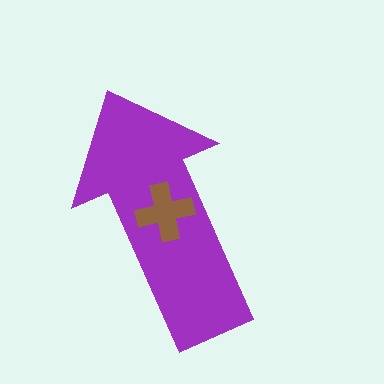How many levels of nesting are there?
2.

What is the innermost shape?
The brown cross.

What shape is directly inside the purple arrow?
The brown cross.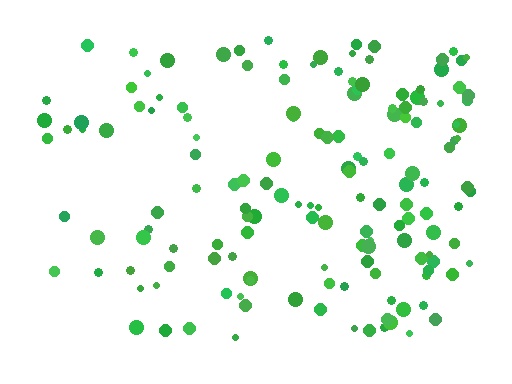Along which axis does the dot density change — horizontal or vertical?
Horizontal.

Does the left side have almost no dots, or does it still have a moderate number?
Still a moderate number, just noticeably fewer than the right.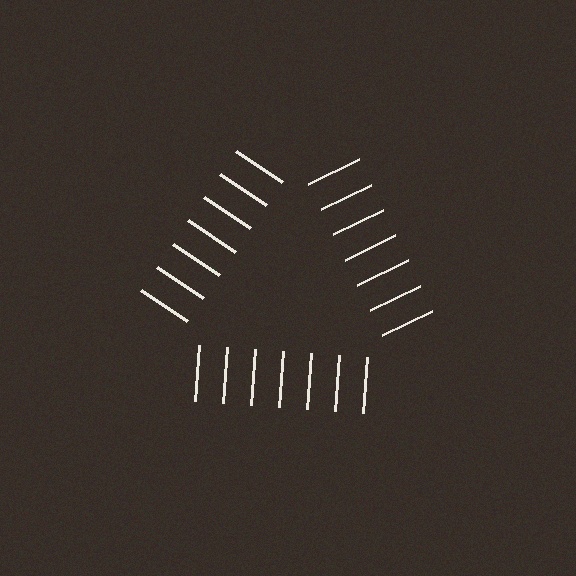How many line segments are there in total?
21 — 7 along each of the 3 edges.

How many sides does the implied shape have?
3 sides — the line-ends trace a triangle.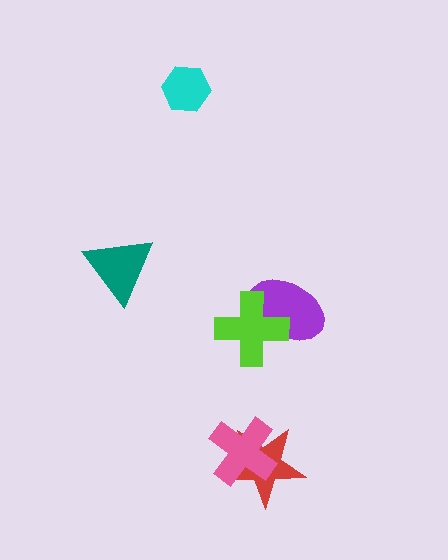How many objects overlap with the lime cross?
1 object overlaps with the lime cross.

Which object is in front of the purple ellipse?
The lime cross is in front of the purple ellipse.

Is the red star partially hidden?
Yes, it is partially covered by another shape.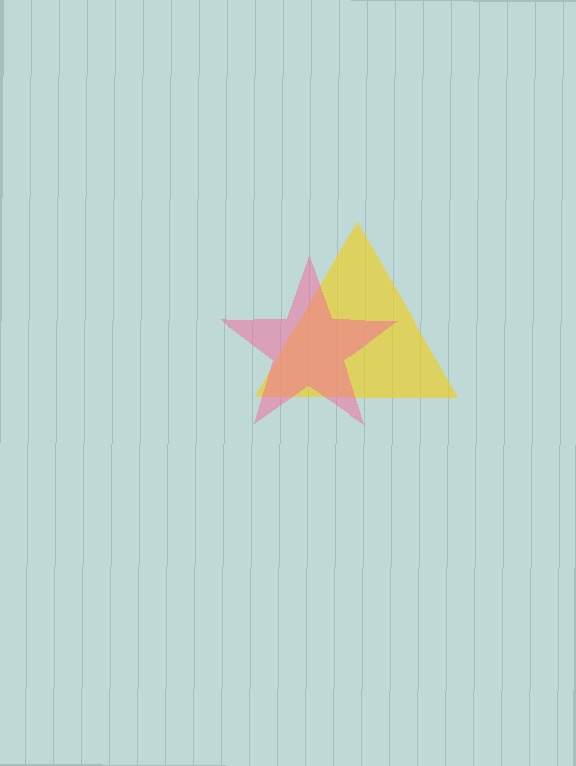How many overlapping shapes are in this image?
There are 2 overlapping shapes in the image.